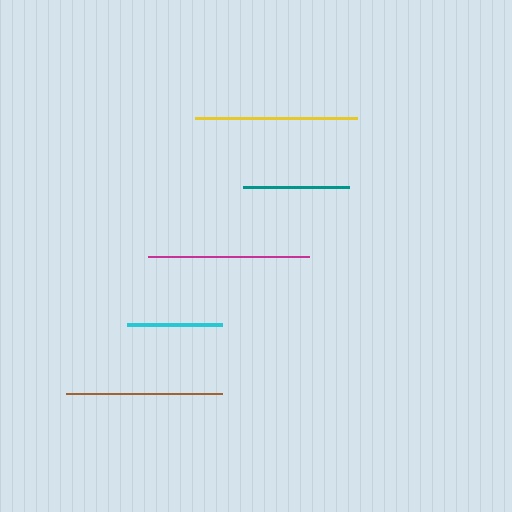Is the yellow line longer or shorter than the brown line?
The yellow line is longer than the brown line.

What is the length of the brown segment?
The brown segment is approximately 156 pixels long.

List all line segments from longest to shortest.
From longest to shortest: yellow, magenta, brown, teal, cyan.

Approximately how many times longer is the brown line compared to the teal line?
The brown line is approximately 1.5 times the length of the teal line.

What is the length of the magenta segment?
The magenta segment is approximately 162 pixels long.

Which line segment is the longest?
The yellow line is the longest at approximately 162 pixels.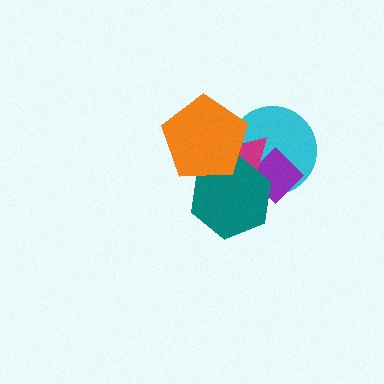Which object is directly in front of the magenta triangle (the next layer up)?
The teal hexagon is directly in front of the magenta triangle.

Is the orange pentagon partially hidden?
No, no other shape covers it.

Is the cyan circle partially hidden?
Yes, it is partially covered by another shape.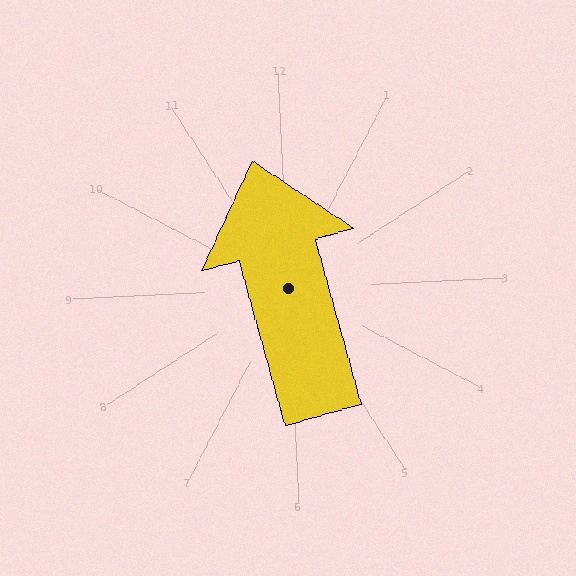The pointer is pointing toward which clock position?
Roughly 12 o'clock.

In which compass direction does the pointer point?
North.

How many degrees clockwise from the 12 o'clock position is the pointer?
Approximately 347 degrees.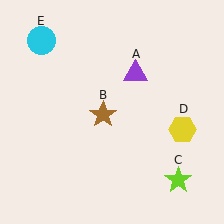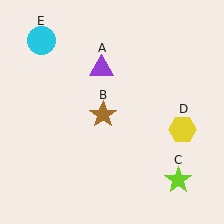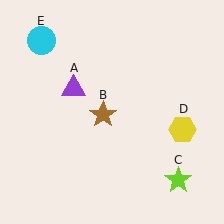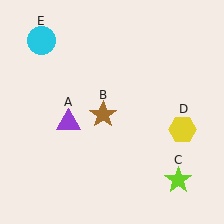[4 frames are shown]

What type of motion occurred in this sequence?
The purple triangle (object A) rotated counterclockwise around the center of the scene.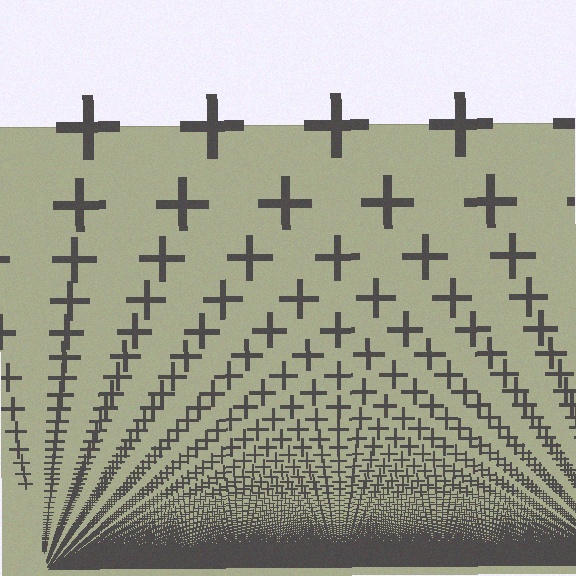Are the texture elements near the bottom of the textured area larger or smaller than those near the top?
Smaller. The gradient is inverted — elements near the bottom are smaller and denser.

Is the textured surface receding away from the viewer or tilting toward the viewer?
The surface appears to tilt toward the viewer. Texture elements get larger and sparser toward the top.